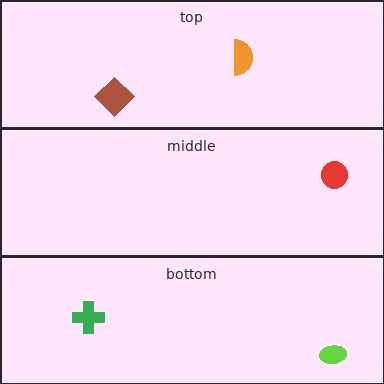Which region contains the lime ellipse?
The bottom region.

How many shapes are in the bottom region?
2.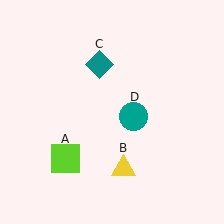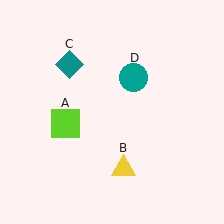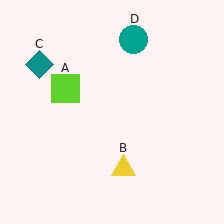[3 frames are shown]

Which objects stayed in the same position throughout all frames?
Yellow triangle (object B) remained stationary.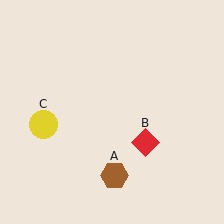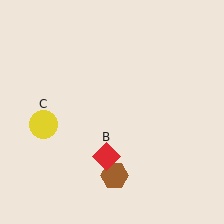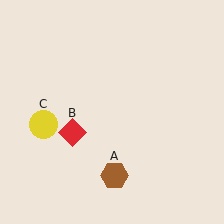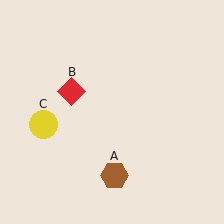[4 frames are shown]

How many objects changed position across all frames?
1 object changed position: red diamond (object B).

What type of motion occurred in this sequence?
The red diamond (object B) rotated clockwise around the center of the scene.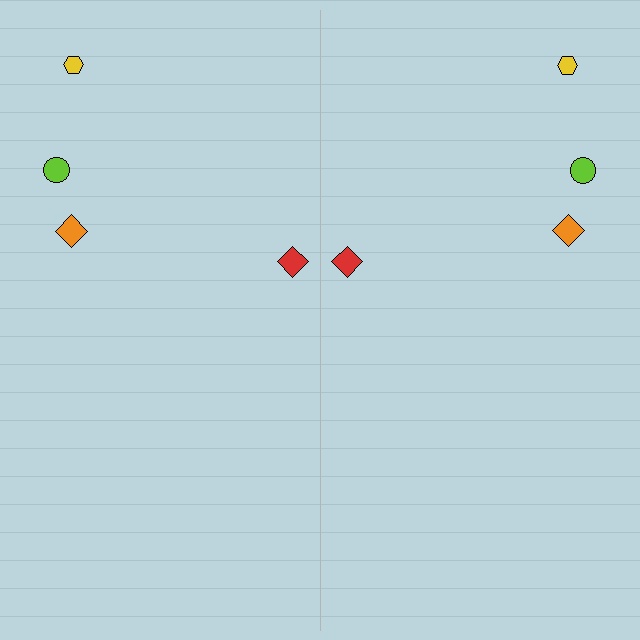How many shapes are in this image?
There are 8 shapes in this image.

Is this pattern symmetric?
Yes, this pattern has bilateral (reflection) symmetry.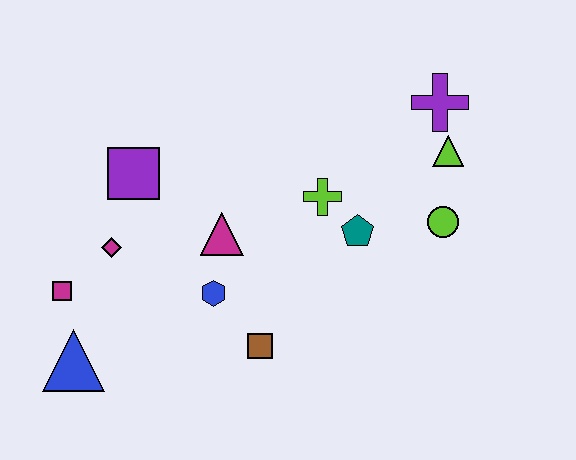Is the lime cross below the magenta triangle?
No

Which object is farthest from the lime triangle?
The blue triangle is farthest from the lime triangle.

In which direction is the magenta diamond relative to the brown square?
The magenta diamond is to the left of the brown square.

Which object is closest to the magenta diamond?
The magenta square is closest to the magenta diamond.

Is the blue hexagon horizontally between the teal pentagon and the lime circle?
No